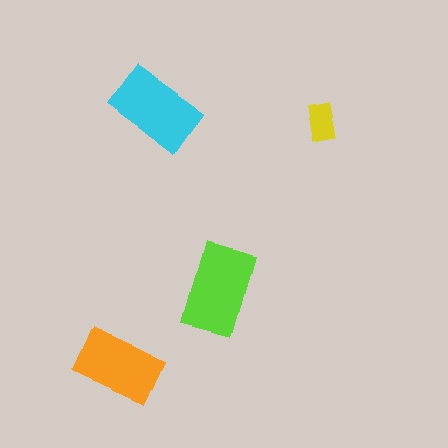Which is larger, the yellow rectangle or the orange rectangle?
The orange one.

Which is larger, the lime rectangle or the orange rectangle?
The lime one.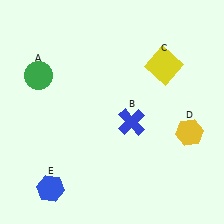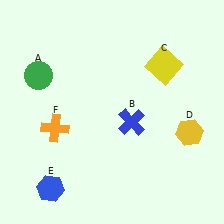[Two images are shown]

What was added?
An orange cross (F) was added in Image 2.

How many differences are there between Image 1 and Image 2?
There is 1 difference between the two images.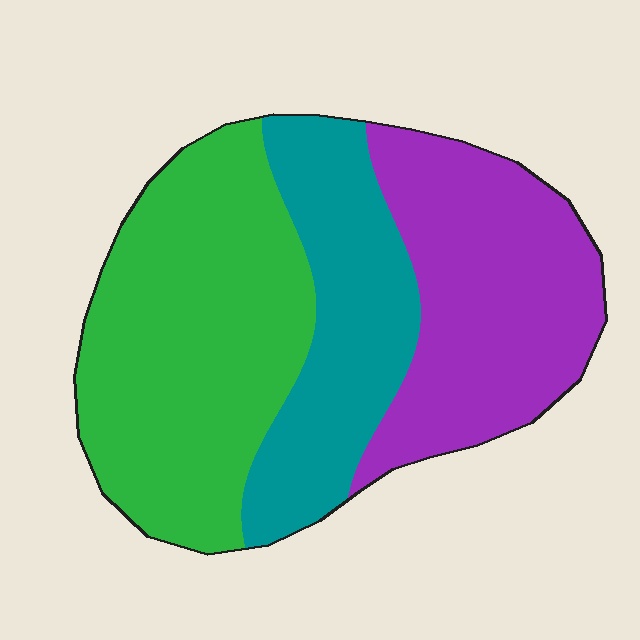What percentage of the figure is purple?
Purple covers around 30% of the figure.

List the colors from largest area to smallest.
From largest to smallest: green, purple, teal.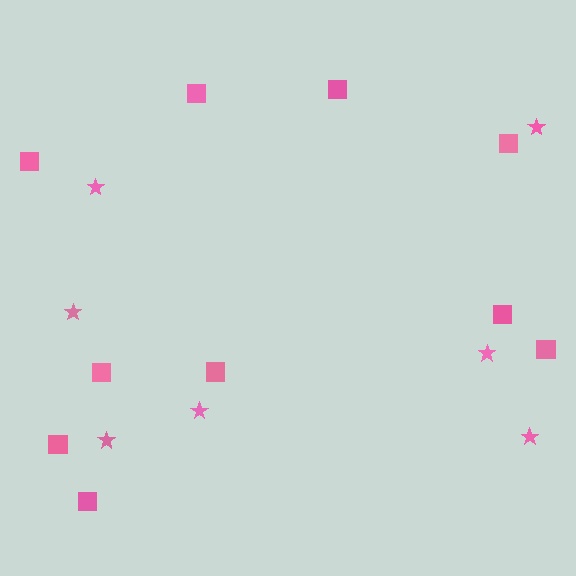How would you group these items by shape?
There are 2 groups: one group of squares (10) and one group of stars (7).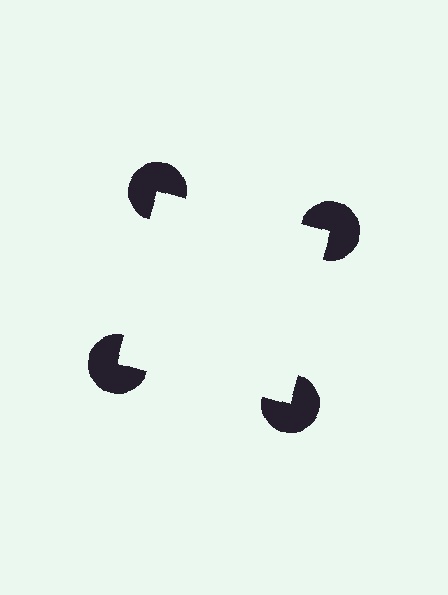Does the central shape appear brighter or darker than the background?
It typically appears slightly brighter than the background, even though no actual brightness change is drawn.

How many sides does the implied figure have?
4 sides.